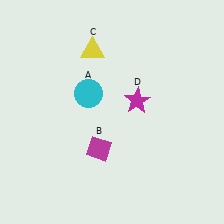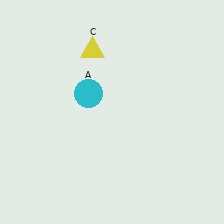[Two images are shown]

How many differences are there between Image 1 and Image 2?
There are 2 differences between the two images.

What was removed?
The magenta star (D), the magenta diamond (B) were removed in Image 2.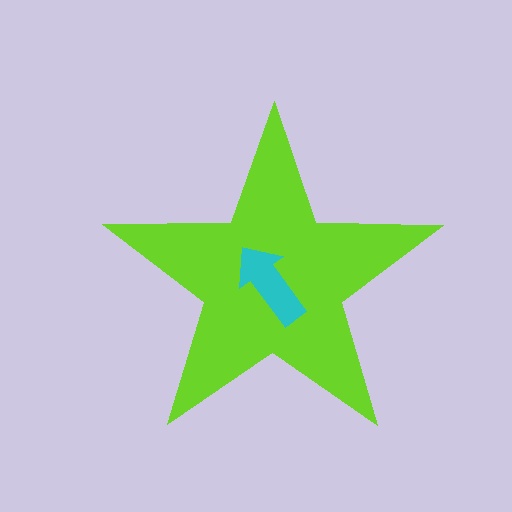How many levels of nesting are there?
2.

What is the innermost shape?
The cyan arrow.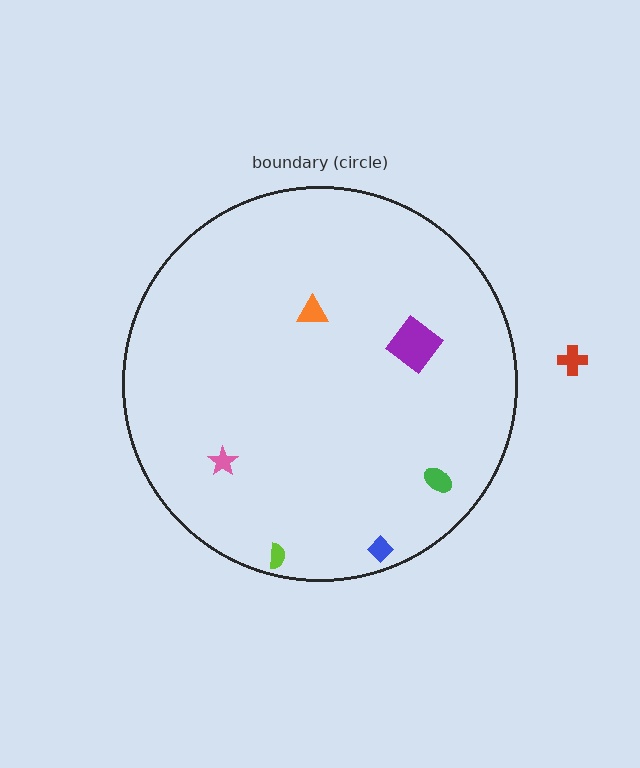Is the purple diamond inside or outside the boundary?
Inside.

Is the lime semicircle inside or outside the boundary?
Inside.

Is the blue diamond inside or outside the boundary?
Inside.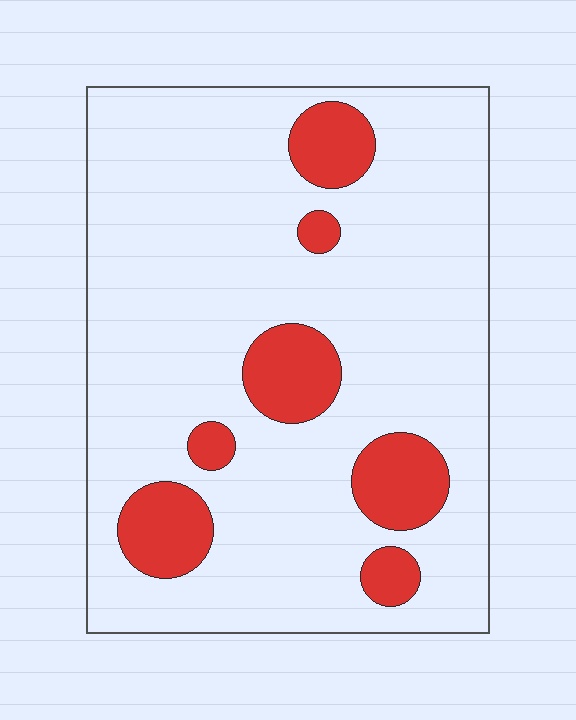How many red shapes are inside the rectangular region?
7.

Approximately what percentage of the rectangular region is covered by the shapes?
Approximately 15%.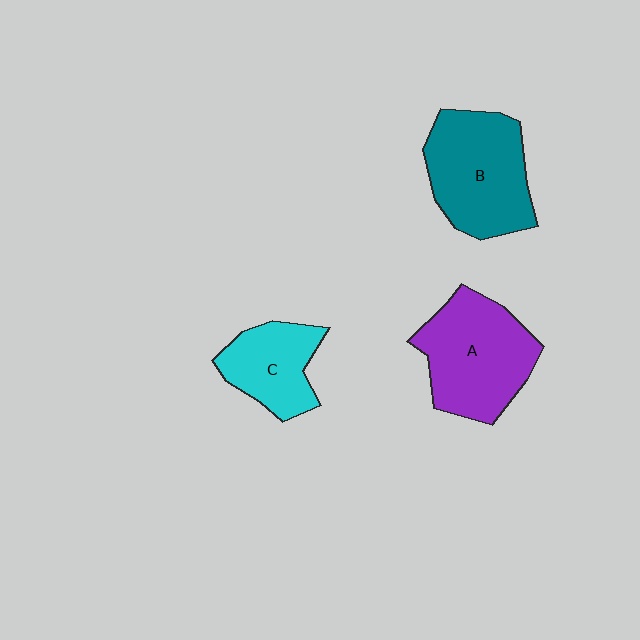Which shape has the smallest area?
Shape C (cyan).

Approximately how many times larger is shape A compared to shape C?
Approximately 1.6 times.